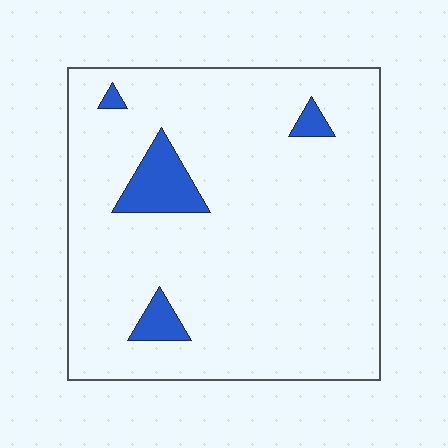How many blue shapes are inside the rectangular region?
4.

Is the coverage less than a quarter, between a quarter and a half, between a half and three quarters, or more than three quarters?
Less than a quarter.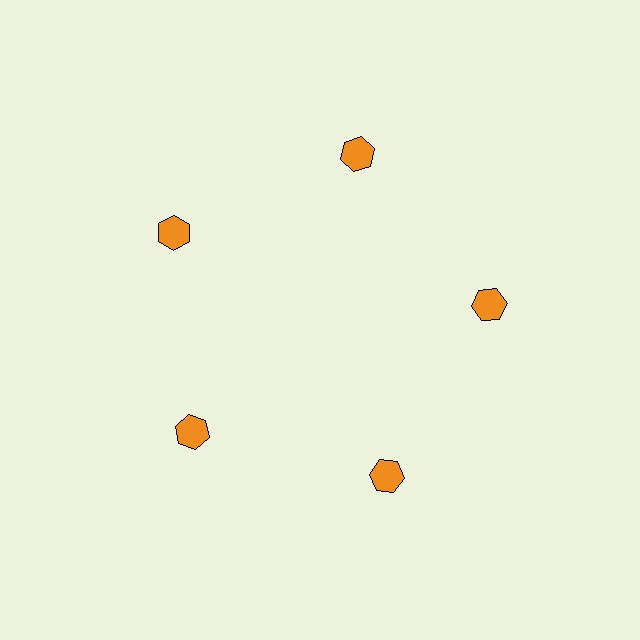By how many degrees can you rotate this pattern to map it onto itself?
The pattern maps onto itself every 72 degrees of rotation.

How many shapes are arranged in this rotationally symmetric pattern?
There are 5 shapes, arranged in 5 groups of 1.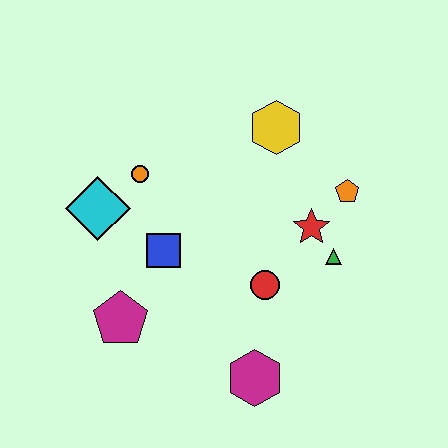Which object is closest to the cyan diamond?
The orange circle is closest to the cyan diamond.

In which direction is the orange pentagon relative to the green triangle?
The orange pentagon is above the green triangle.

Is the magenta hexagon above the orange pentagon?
No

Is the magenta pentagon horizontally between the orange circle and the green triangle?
No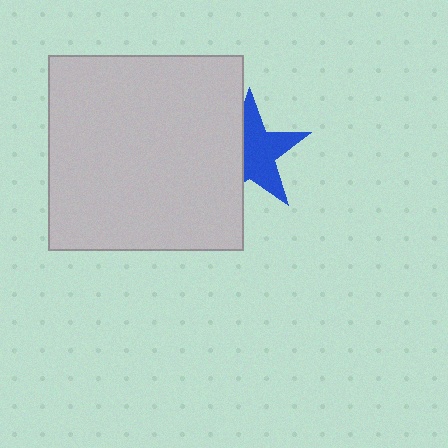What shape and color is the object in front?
The object in front is a light gray square.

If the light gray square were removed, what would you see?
You would see the complete blue star.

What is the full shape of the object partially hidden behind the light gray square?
The partially hidden object is a blue star.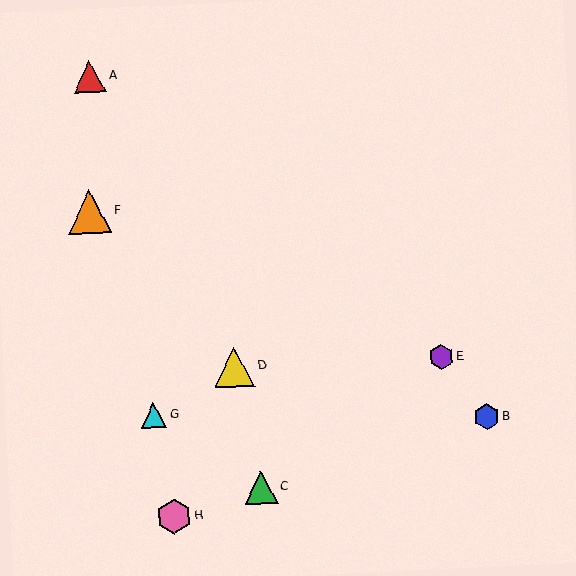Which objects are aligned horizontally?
Objects D, E are aligned horizontally.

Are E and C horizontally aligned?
No, E is at y≈357 and C is at y≈487.